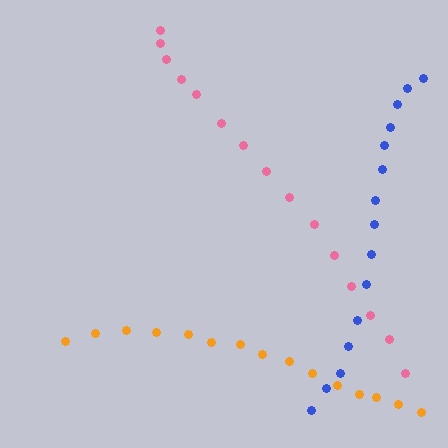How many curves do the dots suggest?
There are 3 distinct paths.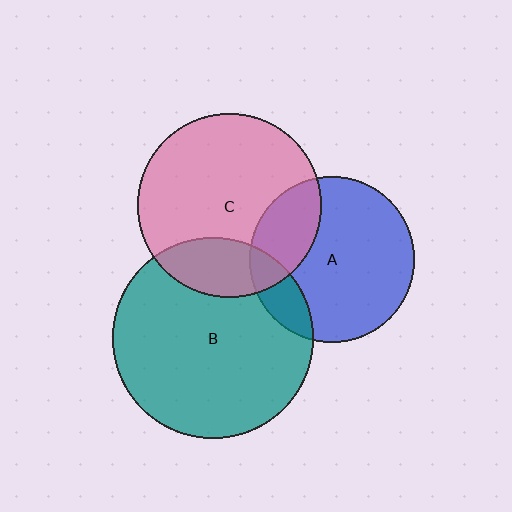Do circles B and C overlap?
Yes.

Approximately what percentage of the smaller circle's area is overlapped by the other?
Approximately 20%.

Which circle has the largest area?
Circle B (teal).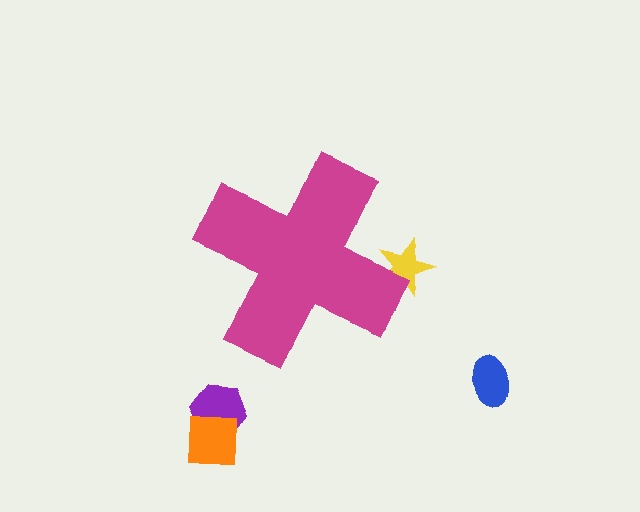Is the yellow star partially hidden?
Yes, the yellow star is partially hidden behind the magenta cross.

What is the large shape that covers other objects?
A magenta cross.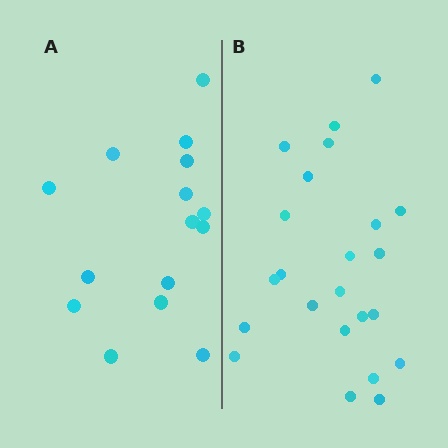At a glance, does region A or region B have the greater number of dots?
Region B (the right region) has more dots.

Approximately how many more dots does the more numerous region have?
Region B has roughly 8 or so more dots than region A.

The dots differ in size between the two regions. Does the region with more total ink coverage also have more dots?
No. Region A has more total ink coverage because its dots are larger, but region B actually contains more individual dots. Total area can be misleading — the number of items is what matters here.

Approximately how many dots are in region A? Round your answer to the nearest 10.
About 20 dots. (The exact count is 15, which rounds to 20.)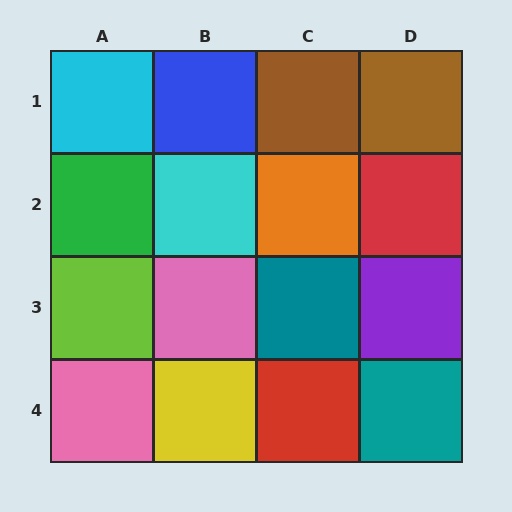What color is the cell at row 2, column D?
Red.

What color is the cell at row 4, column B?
Yellow.